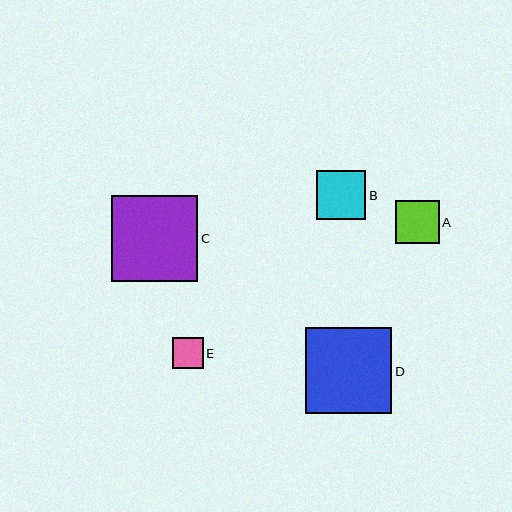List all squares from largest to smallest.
From largest to smallest: C, D, B, A, E.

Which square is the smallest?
Square E is the smallest with a size of approximately 31 pixels.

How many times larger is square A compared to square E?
Square A is approximately 1.4 times the size of square E.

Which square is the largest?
Square C is the largest with a size of approximately 86 pixels.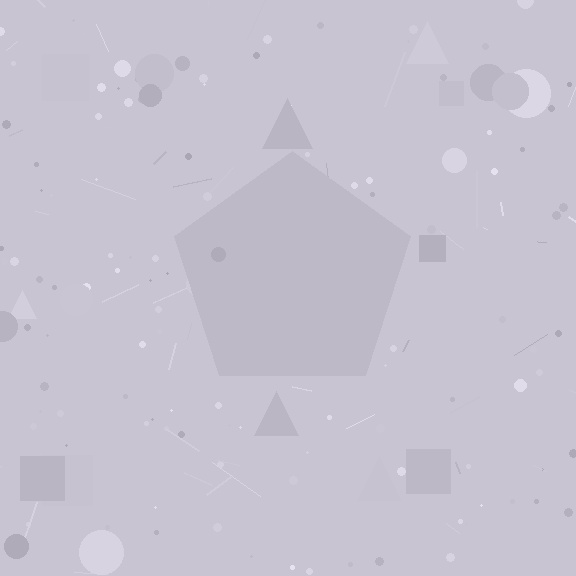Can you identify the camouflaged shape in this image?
The camouflaged shape is a pentagon.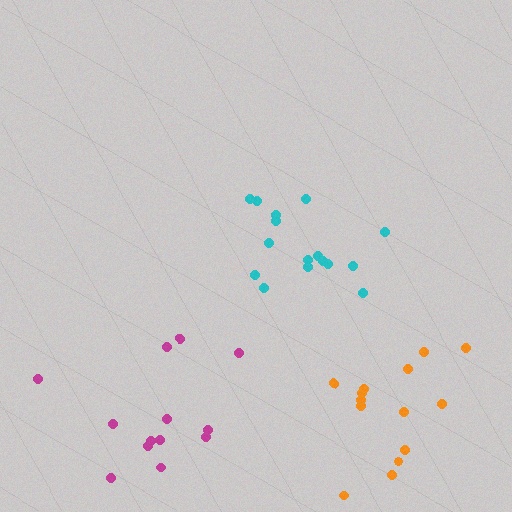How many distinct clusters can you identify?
There are 3 distinct clusters.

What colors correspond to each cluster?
The clusters are colored: cyan, magenta, orange.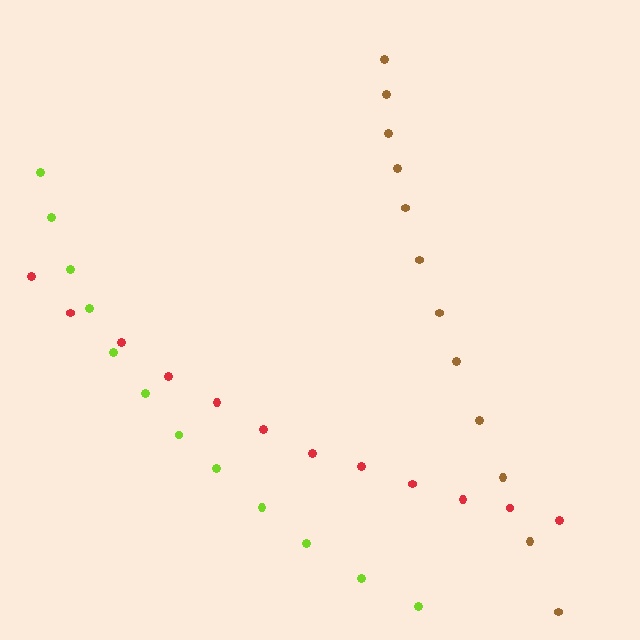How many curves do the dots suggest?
There are 3 distinct paths.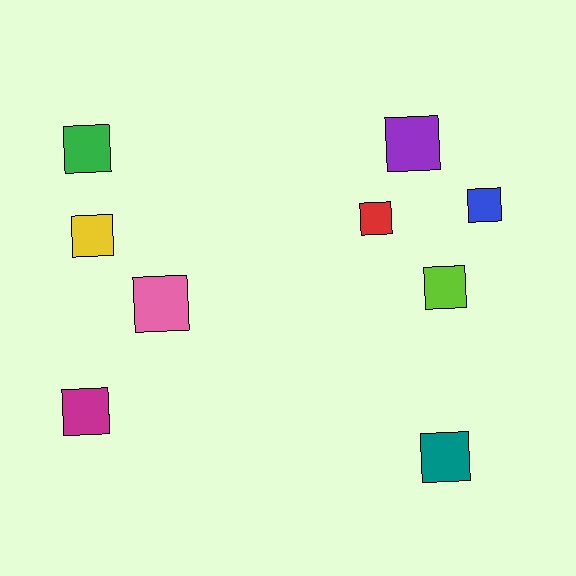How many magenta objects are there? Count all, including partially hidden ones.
There is 1 magenta object.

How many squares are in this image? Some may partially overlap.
There are 9 squares.